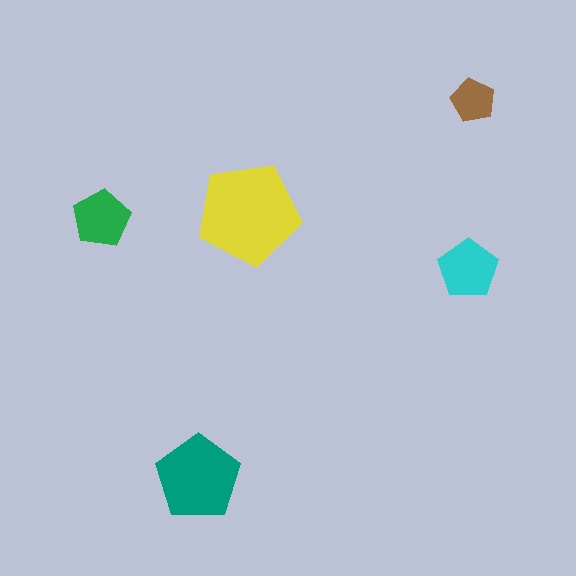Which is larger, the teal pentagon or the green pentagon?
The teal one.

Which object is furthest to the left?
The green pentagon is leftmost.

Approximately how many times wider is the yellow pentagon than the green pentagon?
About 2 times wider.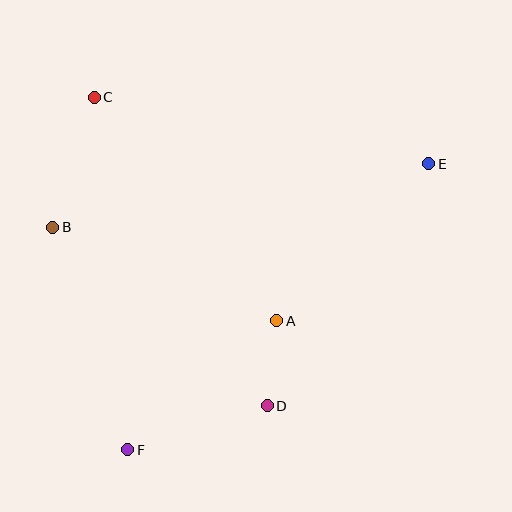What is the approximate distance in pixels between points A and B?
The distance between A and B is approximately 243 pixels.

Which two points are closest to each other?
Points A and D are closest to each other.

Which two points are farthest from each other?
Points E and F are farthest from each other.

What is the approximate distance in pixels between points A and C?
The distance between A and C is approximately 289 pixels.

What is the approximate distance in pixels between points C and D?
The distance between C and D is approximately 354 pixels.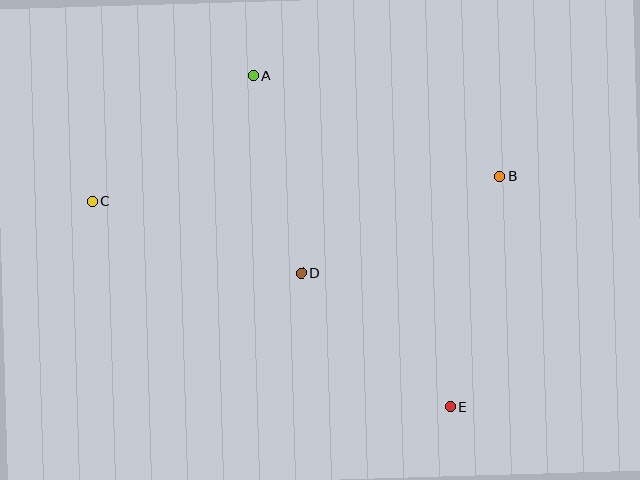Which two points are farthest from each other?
Points C and E are farthest from each other.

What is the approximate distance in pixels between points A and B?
The distance between A and B is approximately 267 pixels.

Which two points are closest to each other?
Points D and E are closest to each other.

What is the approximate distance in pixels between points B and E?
The distance between B and E is approximately 236 pixels.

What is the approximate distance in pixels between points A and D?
The distance between A and D is approximately 203 pixels.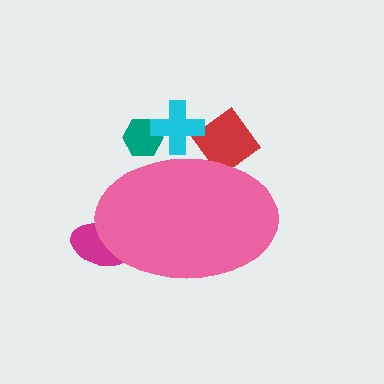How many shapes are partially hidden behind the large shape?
4 shapes are partially hidden.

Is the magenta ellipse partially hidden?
Yes, the magenta ellipse is partially hidden behind the pink ellipse.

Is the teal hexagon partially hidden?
Yes, the teal hexagon is partially hidden behind the pink ellipse.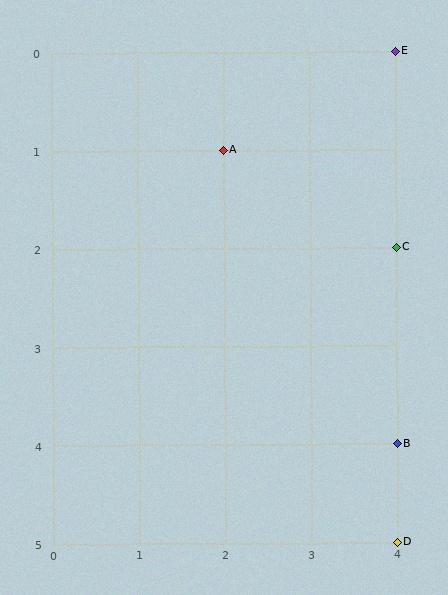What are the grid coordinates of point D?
Point D is at grid coordinates (4, 5).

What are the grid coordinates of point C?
Point C is at grid coordinates (4, 2).